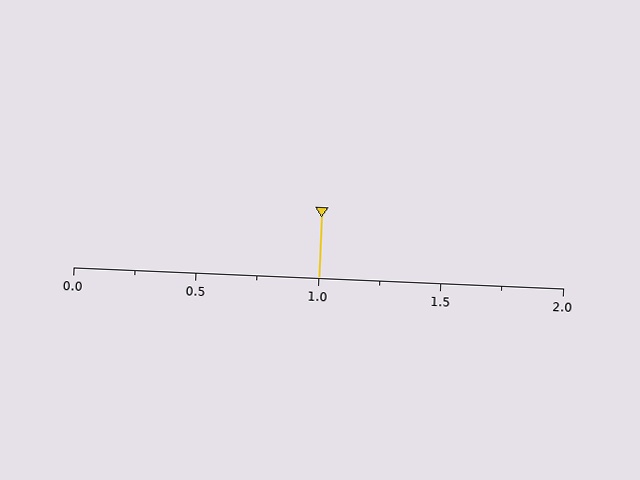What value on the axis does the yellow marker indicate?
The marker indicates approximately 1.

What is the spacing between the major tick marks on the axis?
The major ticks are spaced 0.5 apart.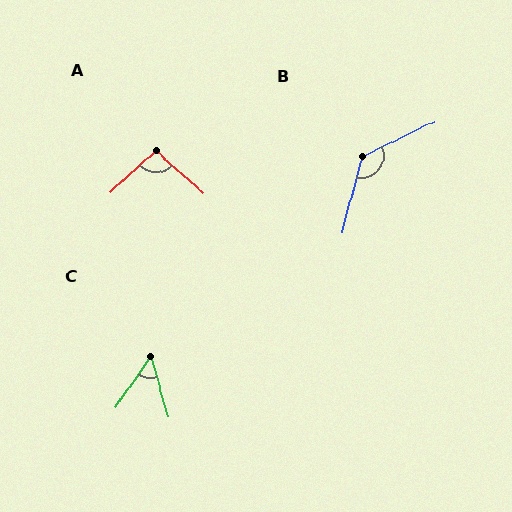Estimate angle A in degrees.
Approximately 96 degrees.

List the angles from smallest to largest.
C (50°), A (96°), B (131°).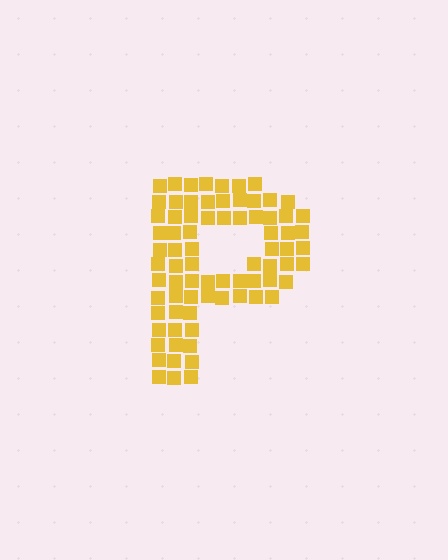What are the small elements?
The small elements are squares.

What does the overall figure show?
The overall figure shows the letter P.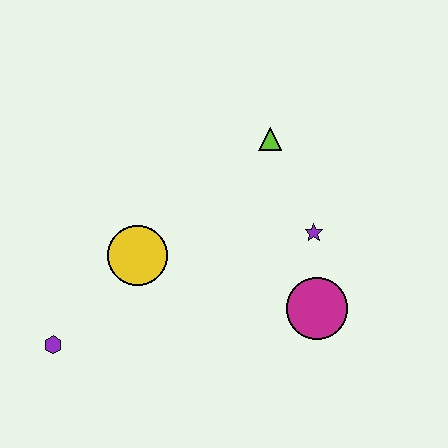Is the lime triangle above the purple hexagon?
Yes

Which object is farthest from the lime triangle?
The purple hexagon is farthest from the lime triangle.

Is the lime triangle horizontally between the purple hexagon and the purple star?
Yes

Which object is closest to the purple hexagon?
The yellow circle is closest to the purple hexagon.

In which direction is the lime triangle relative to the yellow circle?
The lime triangle is to the right of the yellow circle.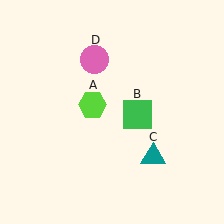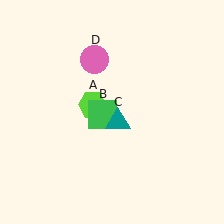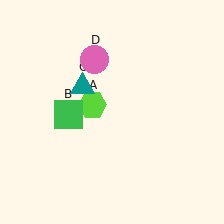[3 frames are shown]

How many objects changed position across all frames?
2 objects changed position: green square (object B), teal triangle (object C).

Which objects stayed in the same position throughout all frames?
Lime hexagon (object A) and pink circle (object D) remained stationary.